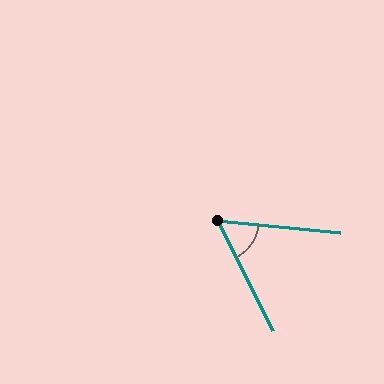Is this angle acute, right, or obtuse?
It is acute.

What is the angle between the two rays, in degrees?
Approximately 58 degrees.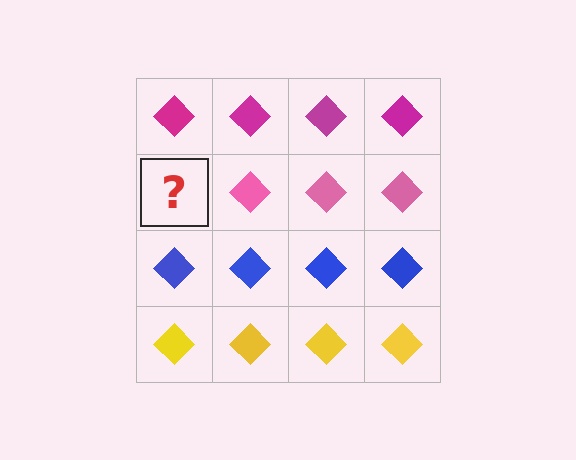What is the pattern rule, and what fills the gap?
The rule is that each row has a consistent color. The gap should be filled with a pink diamond.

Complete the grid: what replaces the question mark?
The question mark should be replaced with a pink diamond.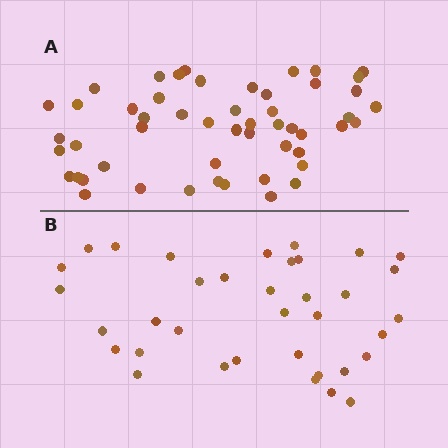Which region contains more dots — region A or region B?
Region A (the top region) has more dots.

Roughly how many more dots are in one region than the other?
Region A has approximately 15 more dots than region B.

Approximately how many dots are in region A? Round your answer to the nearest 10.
About 50 dots. (The exact count is 52, which rounds to 50.)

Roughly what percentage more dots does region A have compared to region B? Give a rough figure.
About 45% more.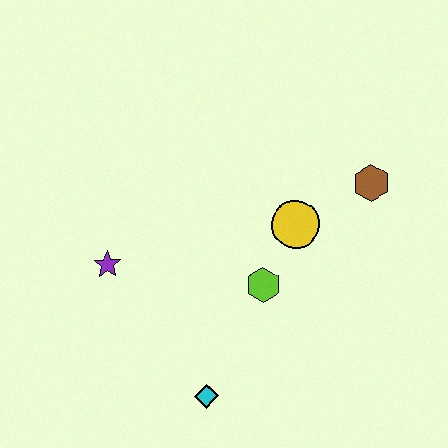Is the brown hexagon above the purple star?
Yes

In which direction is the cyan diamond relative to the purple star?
The cyan diamond is below the purple star.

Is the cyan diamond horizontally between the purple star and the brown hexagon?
Yes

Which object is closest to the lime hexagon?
The yellow circle is closest to the lime hexagon.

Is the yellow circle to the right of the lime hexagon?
Yes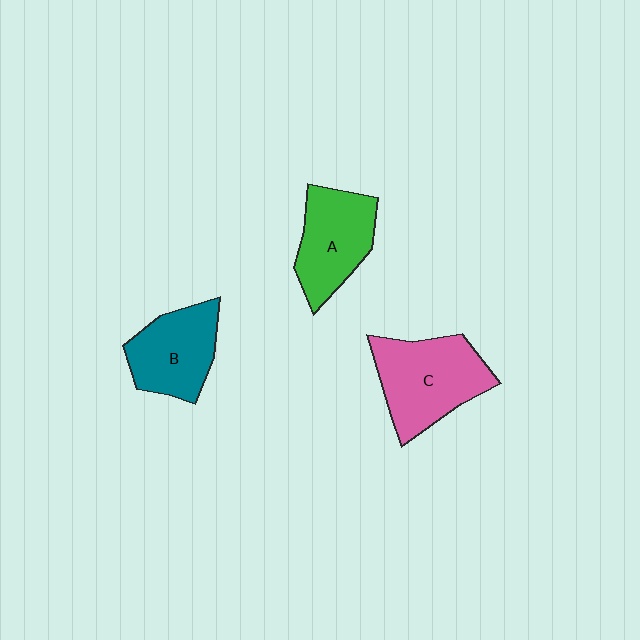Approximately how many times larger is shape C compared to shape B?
Approximately 1.3 times.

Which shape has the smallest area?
Shape B (teal).